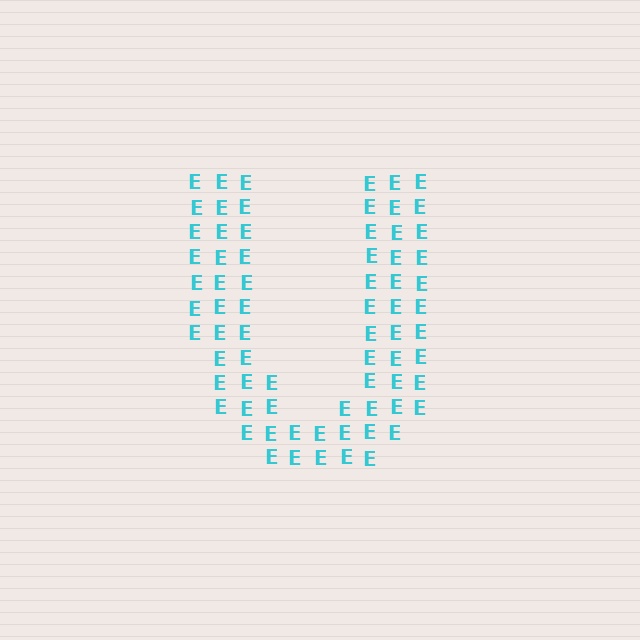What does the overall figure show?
The overall figure shows the letter U.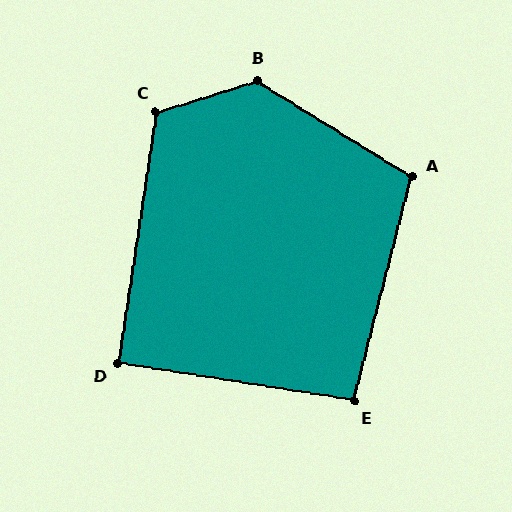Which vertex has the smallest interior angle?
D, at approximately 90 degrees.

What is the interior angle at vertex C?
Approximately 116 degrees (obtuse).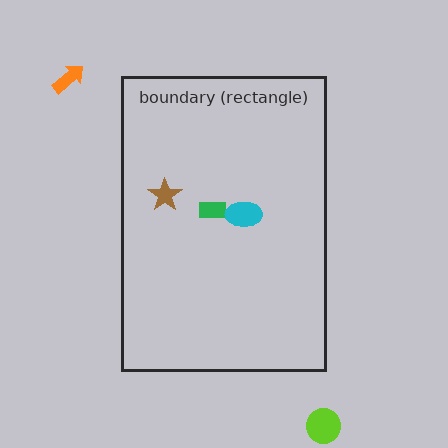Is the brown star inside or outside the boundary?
Inside.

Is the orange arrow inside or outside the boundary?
Outside.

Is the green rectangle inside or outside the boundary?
Inside.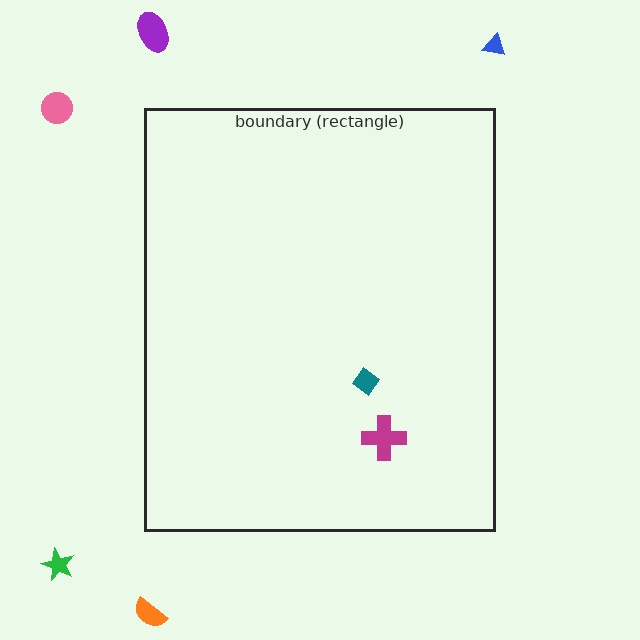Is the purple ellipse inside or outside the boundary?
Outside.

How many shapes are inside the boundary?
2 inside, 5 outside.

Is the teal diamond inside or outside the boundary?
Inside.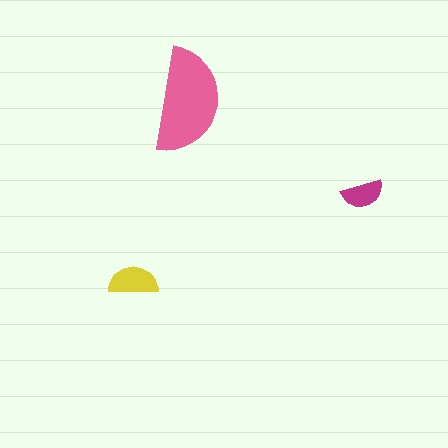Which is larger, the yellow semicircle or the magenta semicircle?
The yellow one.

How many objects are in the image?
There are 3 objects in the image.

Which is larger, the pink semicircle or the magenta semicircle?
The pink one.